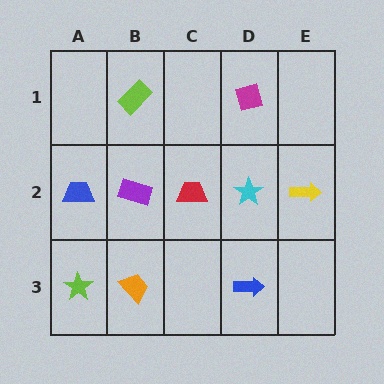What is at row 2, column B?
A purple rectangle.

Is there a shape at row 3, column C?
No, that cell is empty.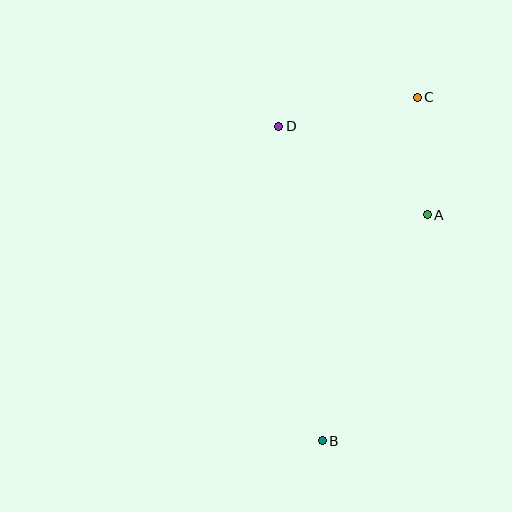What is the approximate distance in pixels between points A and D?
The distance between A and D is approximately 173 pixels.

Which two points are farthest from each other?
Points B and C are farthest from each other.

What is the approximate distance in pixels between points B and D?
The distance between B and D is approximately 318 pixels.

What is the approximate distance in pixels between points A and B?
The distance between A and B is approximately 249 pixels.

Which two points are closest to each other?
Points A and C are closest to each other.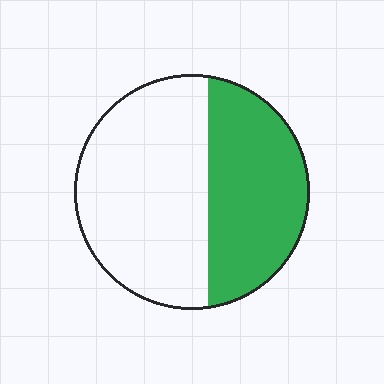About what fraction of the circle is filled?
About two fifths (2/5).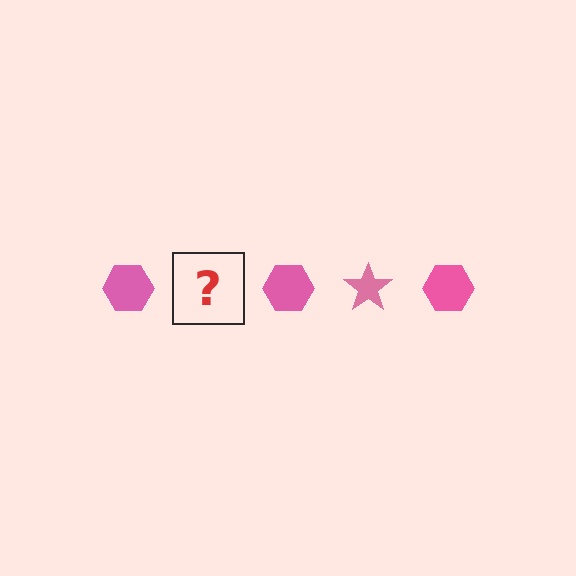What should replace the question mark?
The question mark should be replaced with a pink star.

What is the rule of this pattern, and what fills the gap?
The rule is that the pattern cycles through hexagon, star shapes in pink. The gap should be filled with a pink star.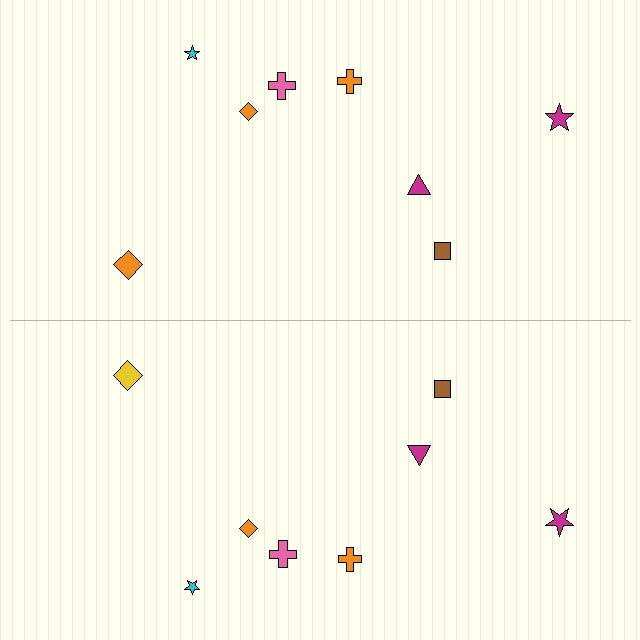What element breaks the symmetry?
The yellow diamond on the bottom side breaks the symmetry — its mirror counterpart is orange.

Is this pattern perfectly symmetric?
No, the pattern is not perfectly symmetric. The yellow diamond on the bottom side breaks the symmetry — its mirror counterpart is orange.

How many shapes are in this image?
There are 16 shapes in this image.